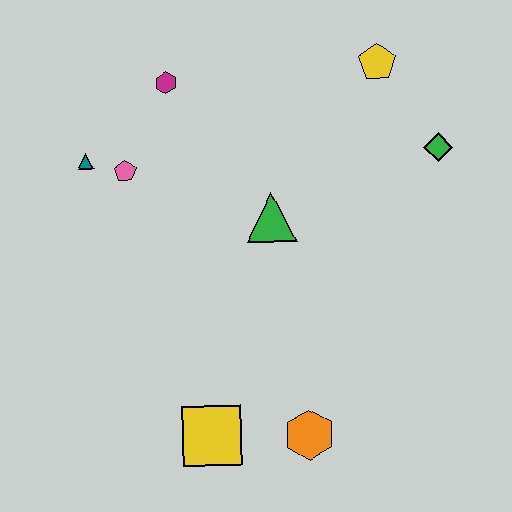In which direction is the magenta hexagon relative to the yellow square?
The magenta hexagon is above the yellow square.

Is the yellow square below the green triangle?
Yes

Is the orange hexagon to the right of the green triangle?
Yes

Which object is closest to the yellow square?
The orange hexagon is closest to the yellow square.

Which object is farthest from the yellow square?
The yellow pentagon is farthest from the yellow square.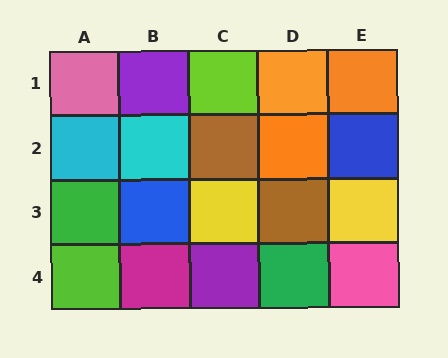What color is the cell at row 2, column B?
Cyan.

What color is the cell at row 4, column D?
Green.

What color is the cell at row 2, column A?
Cyan.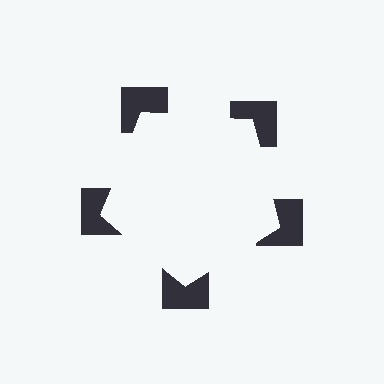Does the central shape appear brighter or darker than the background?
It typically appears slightly brighter than the background, even though no actual brightness change is drawn.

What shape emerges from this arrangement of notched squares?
An illusory pentagon — its edges are inferred from the aligned wedge cuts in the notched squares, not physically drawn.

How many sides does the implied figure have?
5 sides.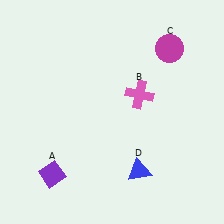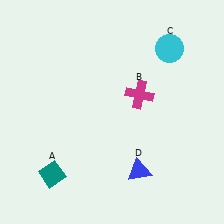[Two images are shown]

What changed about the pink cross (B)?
In Image 1, B is pink. In Image 2, it changed to magenta.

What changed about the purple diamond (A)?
In Image 1, A is purple. In Image 2, it changed to teal.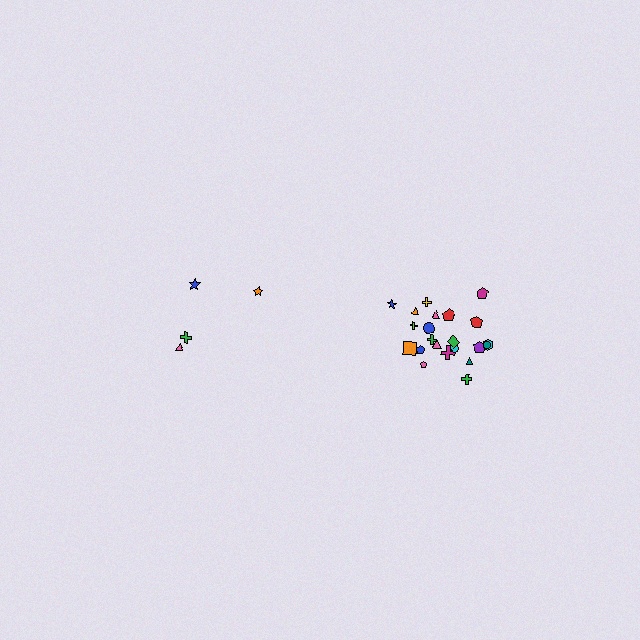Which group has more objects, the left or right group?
The right group.